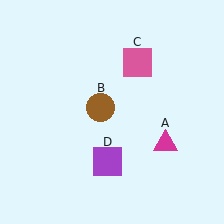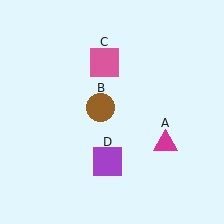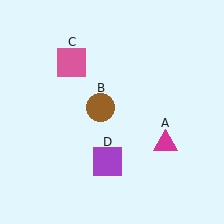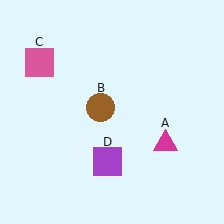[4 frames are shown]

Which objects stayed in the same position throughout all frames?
Magenta triangle (object A) and brown circle (object B) and purple square (object D) remained stationary.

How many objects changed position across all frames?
1 object changed position: pink square (object C).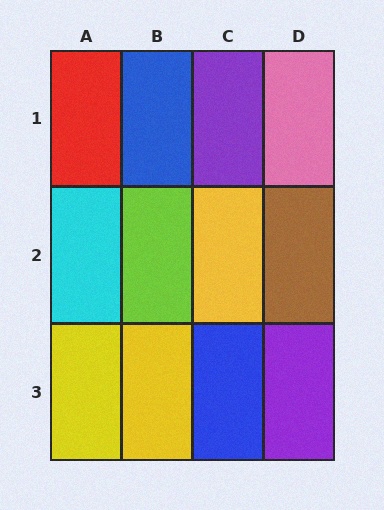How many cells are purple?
2 cells are purple.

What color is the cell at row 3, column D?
Purple.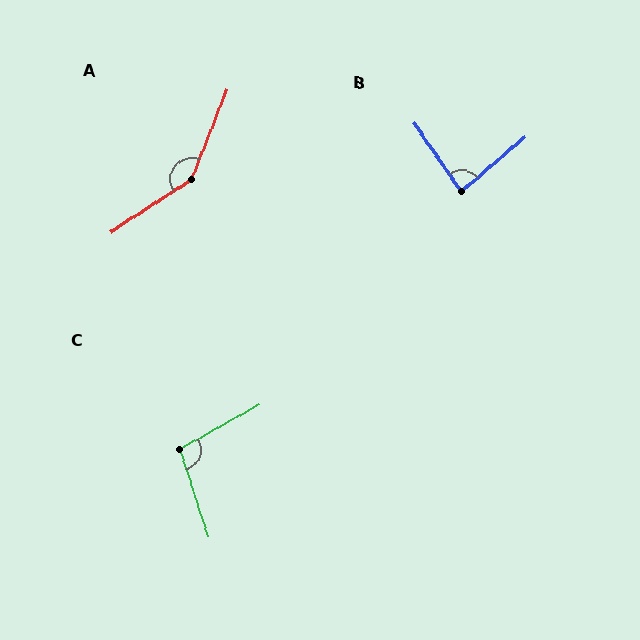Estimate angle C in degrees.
Approximately 101 degrees.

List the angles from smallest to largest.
B (84°), C (101°), A (145°).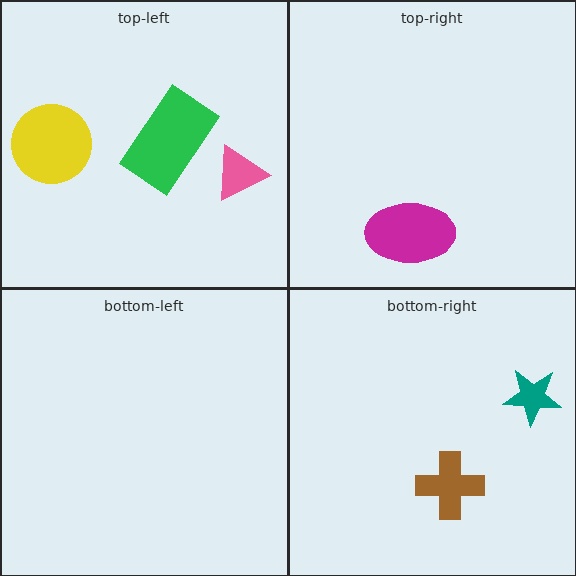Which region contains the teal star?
The bottom-right region.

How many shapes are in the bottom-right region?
2.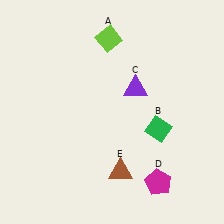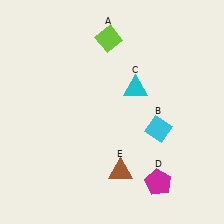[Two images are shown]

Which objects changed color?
B changed from green to cyan. C changed from purple to cyan.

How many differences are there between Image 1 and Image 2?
There are 2 differences between the two images.